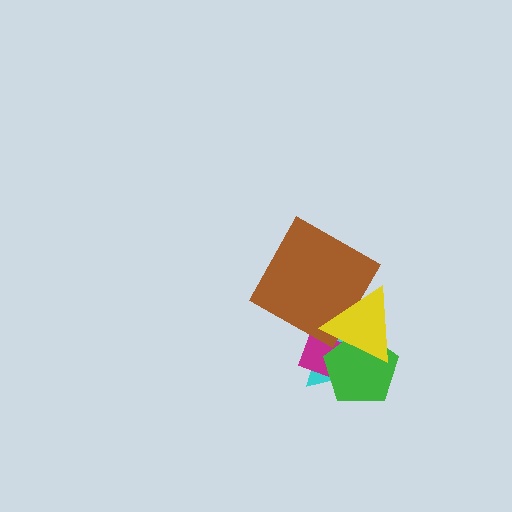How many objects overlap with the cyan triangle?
4 objects overlap with the cyan triangle.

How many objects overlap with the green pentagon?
3 objects overlap with the green pentagon.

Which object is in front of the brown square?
The yellow triangle is in front of the brown square.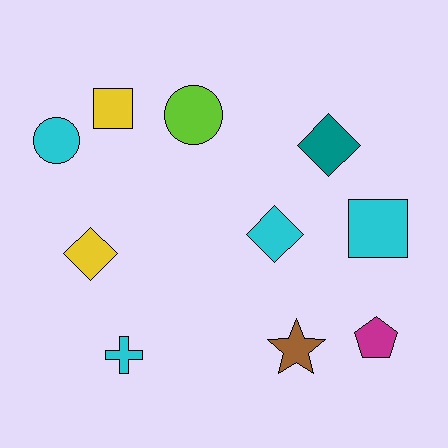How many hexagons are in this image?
There are no hexagons.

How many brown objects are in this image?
There is 1 brown object.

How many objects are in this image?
There are 10 objects.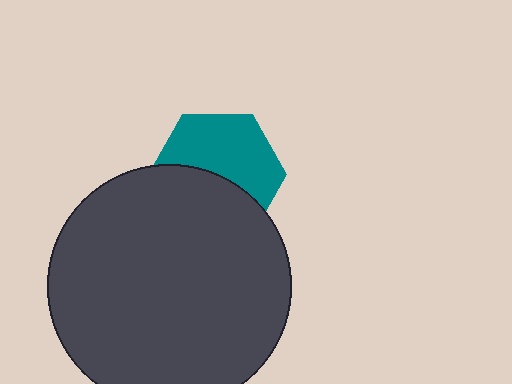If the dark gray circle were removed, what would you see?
You would see the complete teal hexagon.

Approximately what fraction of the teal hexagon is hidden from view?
Roughly 46% of the teal hexagon is hidden behind the dark gray circle.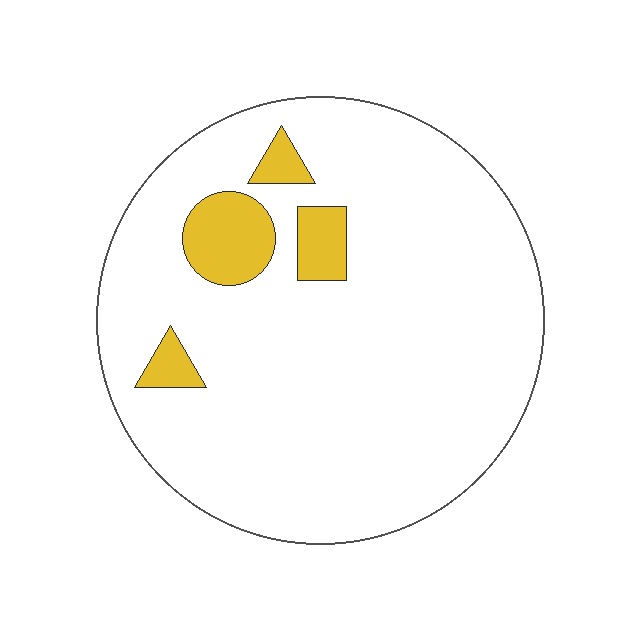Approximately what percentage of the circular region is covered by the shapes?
Approximately 10%.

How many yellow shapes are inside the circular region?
4.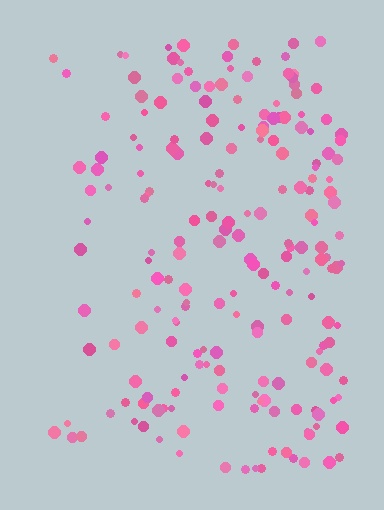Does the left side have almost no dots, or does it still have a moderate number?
Still a moderate number, just noticeably fewer than the right.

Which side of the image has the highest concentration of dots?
The right.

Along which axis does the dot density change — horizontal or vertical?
Horizontal.